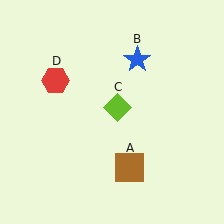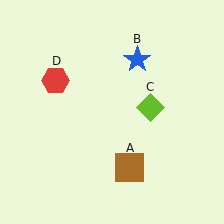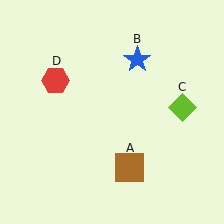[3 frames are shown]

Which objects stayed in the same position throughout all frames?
Brown square (object A) and blue star (object B) and red hexagon (object D) remained stationary.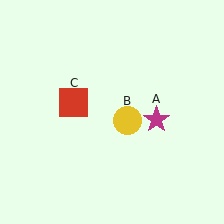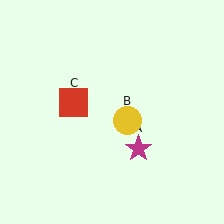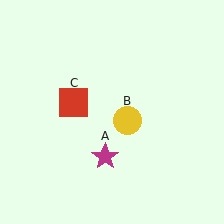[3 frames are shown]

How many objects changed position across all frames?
1 object changed position: magenta star (object A).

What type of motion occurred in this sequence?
The magenta star (object A) rotated clockwise around the center of the scene.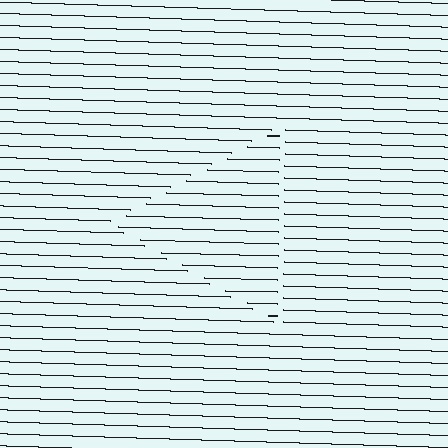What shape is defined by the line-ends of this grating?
An illusory triangle. The interior of the shape contains the same grating, shifted by half a period — the contour is defined by the phase discontinuity where line-ends from the inner and outer gratings abut.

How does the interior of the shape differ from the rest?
The interior of the shape contains the same grating, shifted by half a period — the contour is defined by the phase discontinuity where line-ends from the inner and outer gratings abut.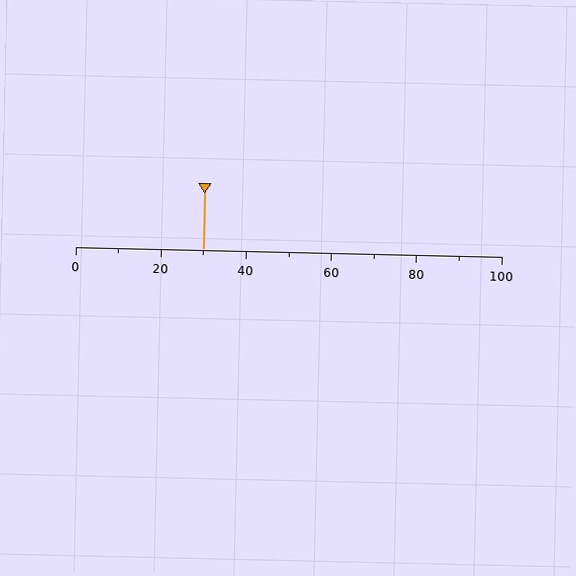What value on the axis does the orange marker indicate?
The marker indicates approximately 30.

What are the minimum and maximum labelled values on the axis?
The axis runs from 0 to 100.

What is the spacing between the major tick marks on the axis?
The major ticks are spaced 20 apart.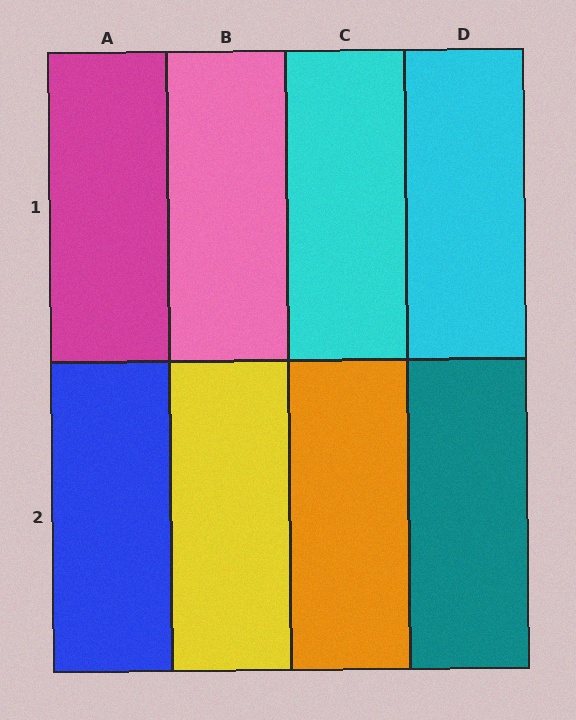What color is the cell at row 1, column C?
Cyan.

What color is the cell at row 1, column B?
Pink.